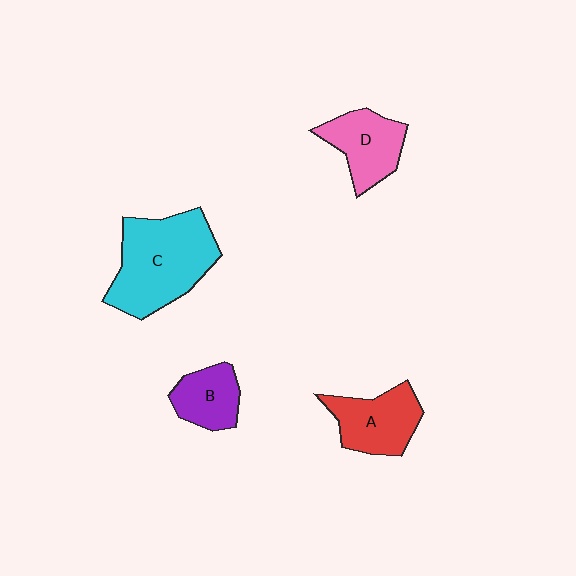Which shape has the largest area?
Shape C (cyan).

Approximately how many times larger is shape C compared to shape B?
Approximately 2.3 times.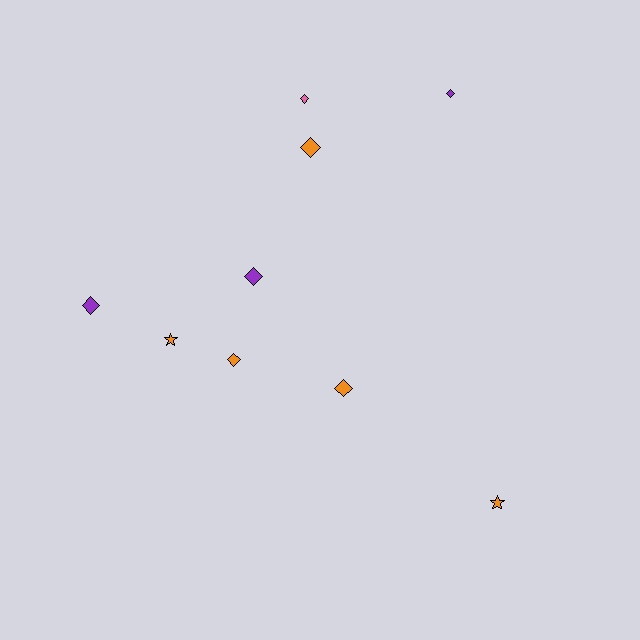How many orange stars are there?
There are 2 orange stars.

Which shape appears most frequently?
Diamond, with 7 objects.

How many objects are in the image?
There are 9 objects.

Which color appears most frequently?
Orange, with 5 objects.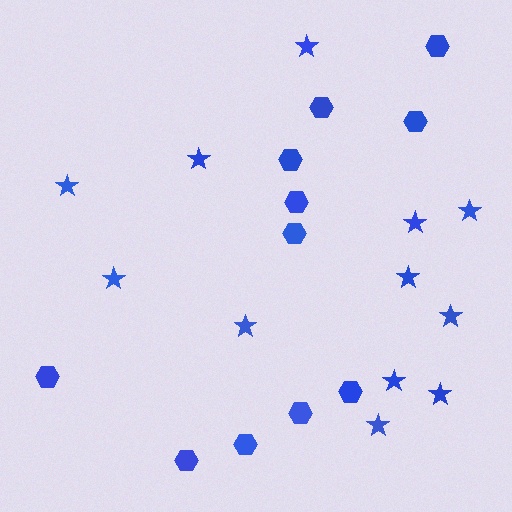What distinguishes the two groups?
There are 2 groups: one group of stars (12) and one group of hexagons (11).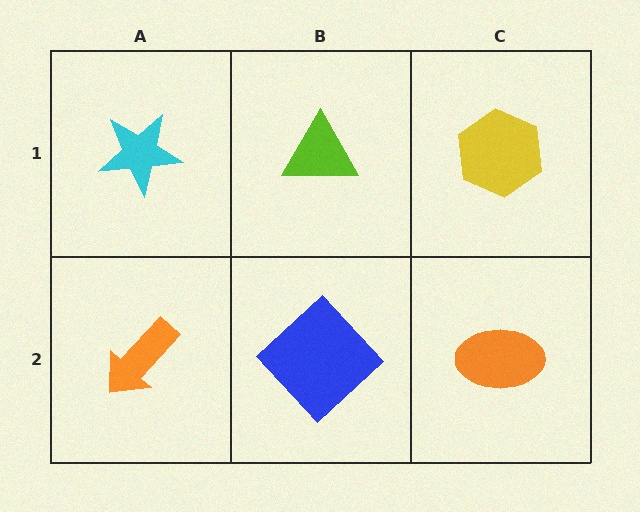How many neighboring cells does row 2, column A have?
2.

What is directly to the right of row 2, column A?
A blue diamond.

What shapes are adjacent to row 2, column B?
A lime triangle (row 1, column B), an orange arrow (row 2, column A), an orange ellipse (row 2, column C).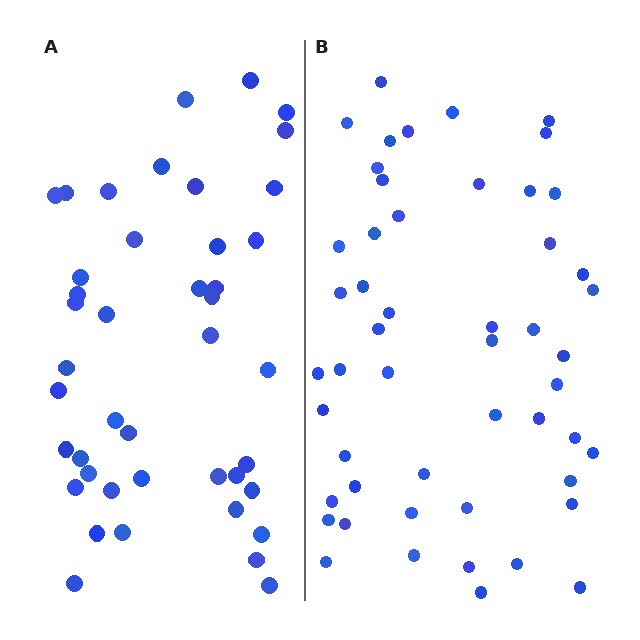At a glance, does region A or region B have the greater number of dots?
Region B (the right region) has more dots.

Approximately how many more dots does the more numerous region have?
Region B has roughly 8 or so more dots than region A.